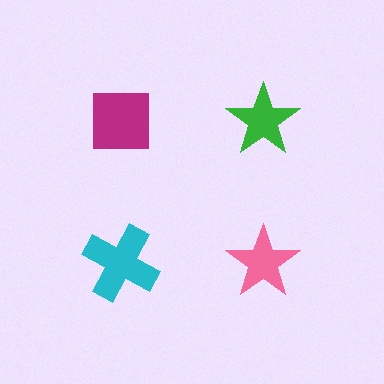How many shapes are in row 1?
2 shapes.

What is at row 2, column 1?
A cyan cross.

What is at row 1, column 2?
A green star.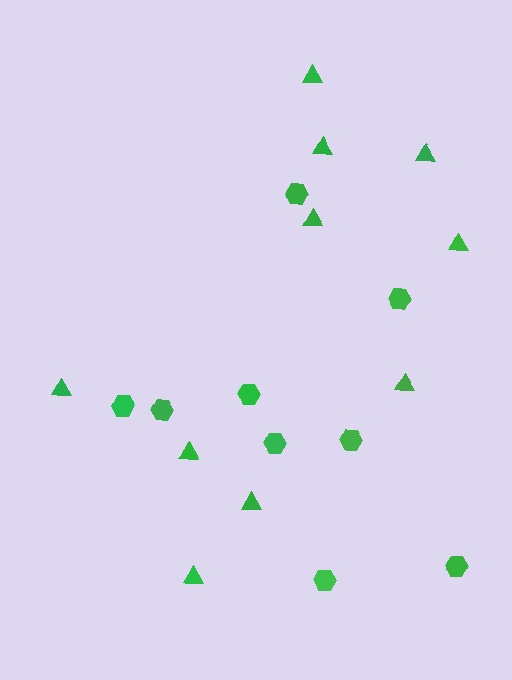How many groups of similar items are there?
There are 2 groups: one group of hexagons (9) and one group of triangles (10).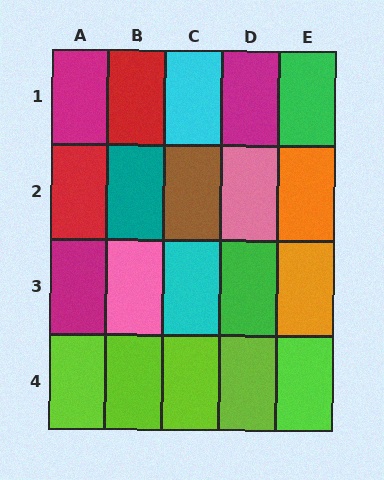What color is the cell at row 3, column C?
Cyan.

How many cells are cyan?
2 cells are cyan.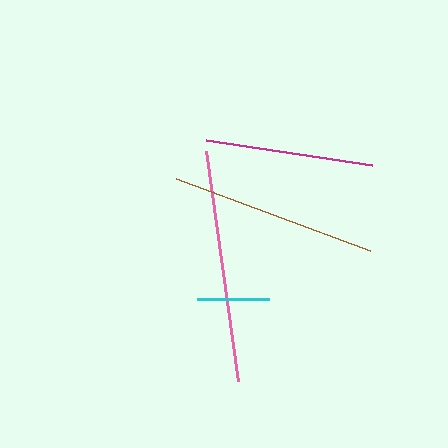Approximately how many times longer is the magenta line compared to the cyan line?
The magenta line is approximately 2.3 times the length of the cyan line.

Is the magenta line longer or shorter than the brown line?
The brown line is longer than the magenta line.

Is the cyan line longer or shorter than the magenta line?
The magenta line is longer than the cyan line.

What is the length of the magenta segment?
The magenta segment is approximately 168 pixels long.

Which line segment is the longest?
The pink line is the longest at approximately 232 pixels.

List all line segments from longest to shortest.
From longest to shortest: pink, brown, magenta, cyan.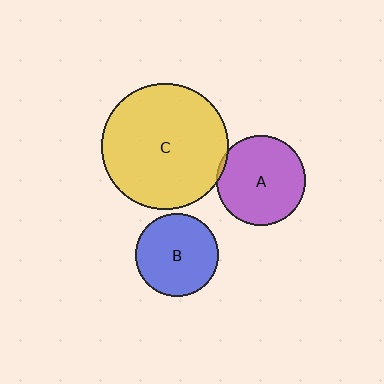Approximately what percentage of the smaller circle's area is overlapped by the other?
Approximately 5%.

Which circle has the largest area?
Circle C (yellow).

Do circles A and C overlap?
Yes.